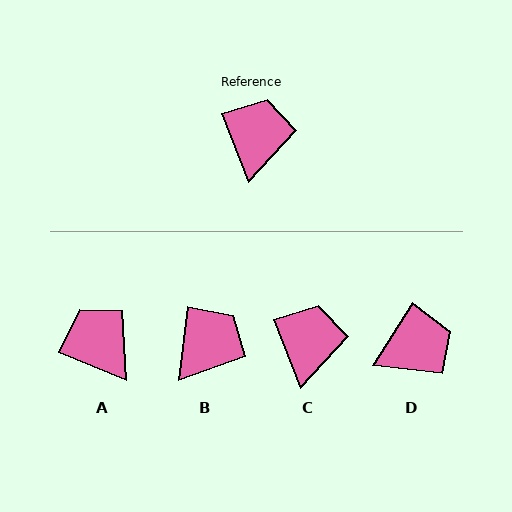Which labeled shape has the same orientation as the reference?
C.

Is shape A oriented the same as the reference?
No, it is off by about 46 degrees.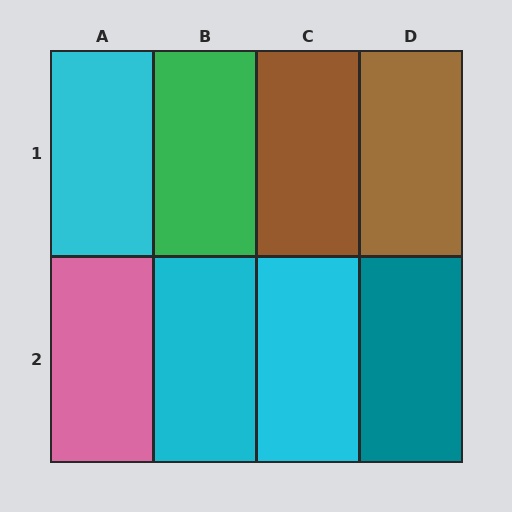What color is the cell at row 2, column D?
Teal.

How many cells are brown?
2 cells are brown.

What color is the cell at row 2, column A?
Pink.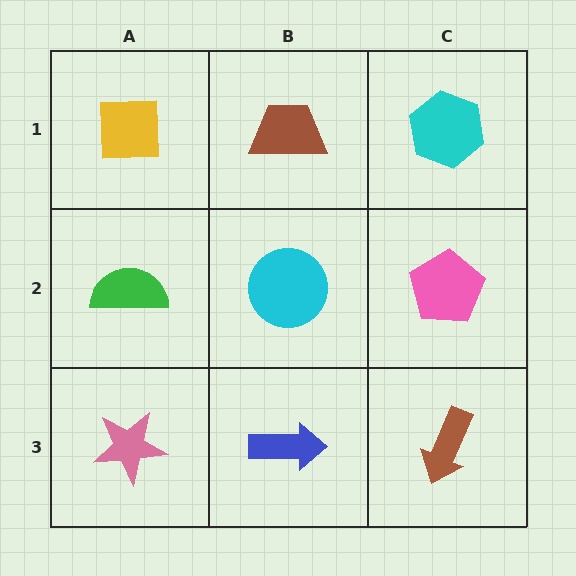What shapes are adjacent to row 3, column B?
A cyan circle (row 2, column B), a pink star (row 3, column A), a brown arrow (row 3, column C).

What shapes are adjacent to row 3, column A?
A green semicircle (row 2, column A), a blue arrow (row 3, column B).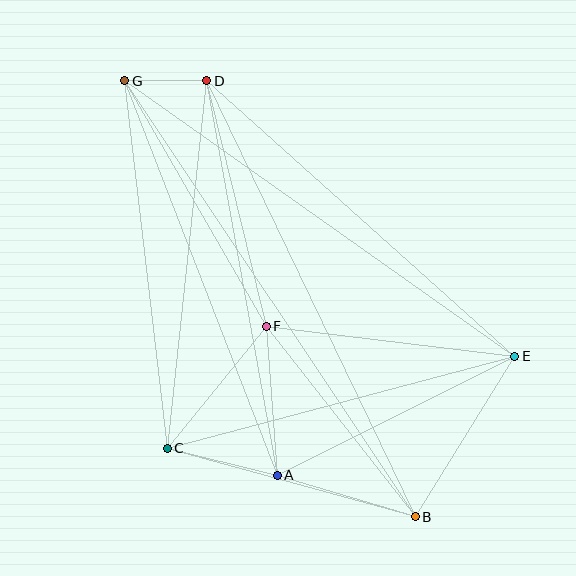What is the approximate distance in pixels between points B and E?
The distance between B and E is approximately 189 pixels.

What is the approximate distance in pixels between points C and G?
The distance between C and G is approximately 370 pixels.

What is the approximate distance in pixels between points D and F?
The distance between D and F is approximately 253 pixels.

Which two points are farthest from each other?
Points B and G are farthest from each other.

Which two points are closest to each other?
Points D and G are closest to each other.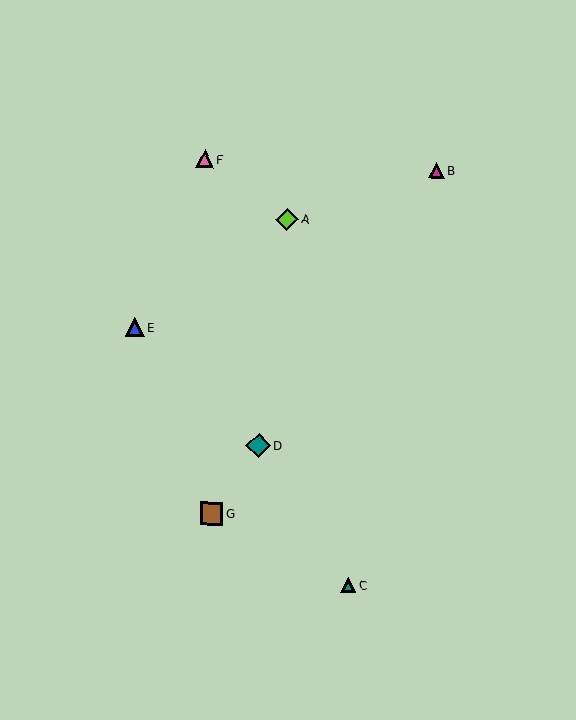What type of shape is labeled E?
Shape E is a blue triangle.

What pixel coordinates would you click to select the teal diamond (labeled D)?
Click at (258, 445) to select the teal diamond D.